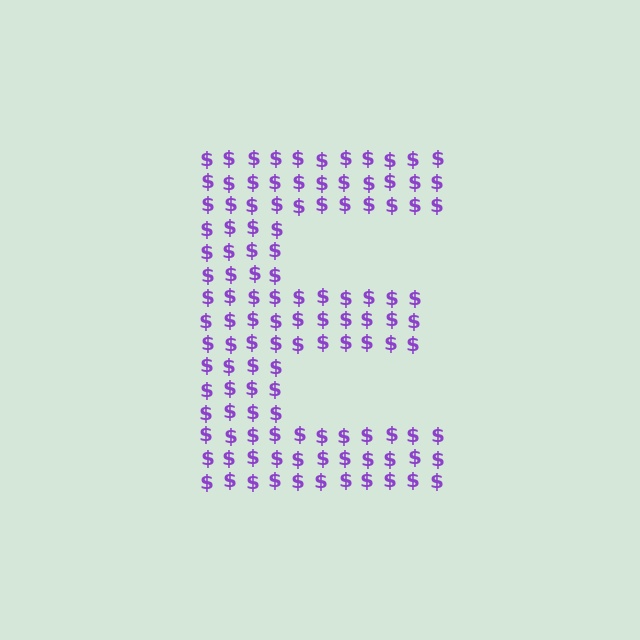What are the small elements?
The small elements are dollar signs.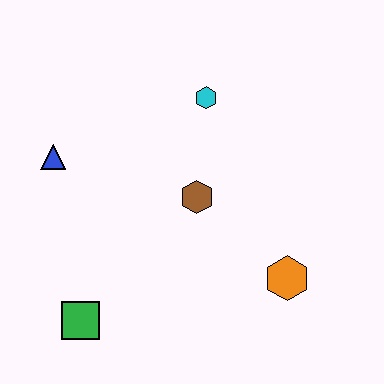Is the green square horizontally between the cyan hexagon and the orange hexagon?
No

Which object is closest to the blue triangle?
The brown hexagon is closest to the blue triangle.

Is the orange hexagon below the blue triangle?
Yes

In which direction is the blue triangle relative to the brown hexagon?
The blue triangle is to the left of the brown hexagon.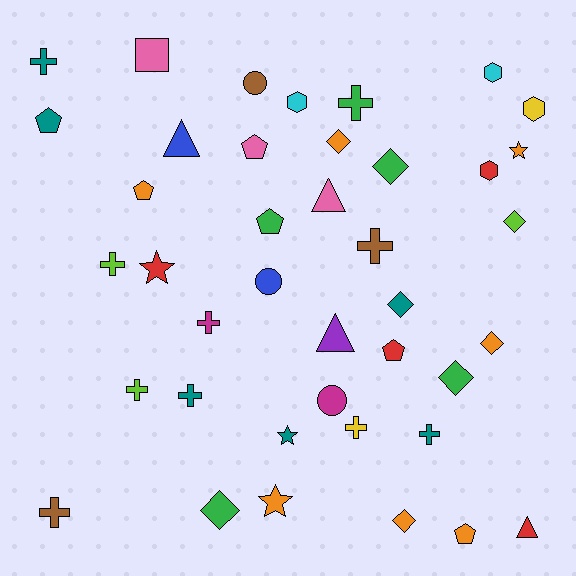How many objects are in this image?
There are 40 objects.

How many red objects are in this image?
There are 4 red objects.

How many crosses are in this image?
There are 10 crosses.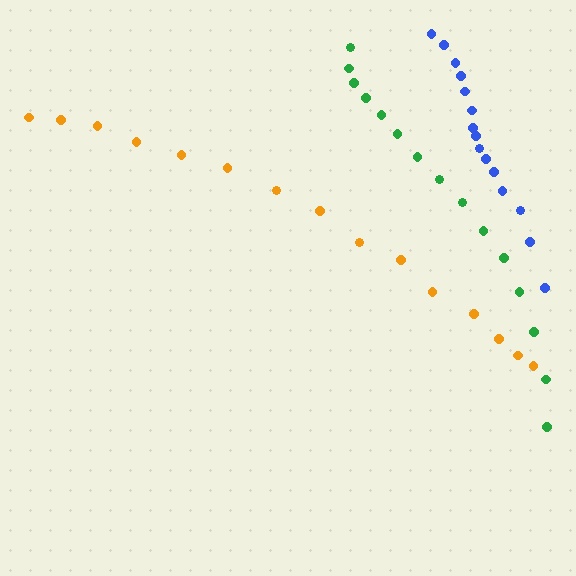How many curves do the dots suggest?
There are 3 distinct paths.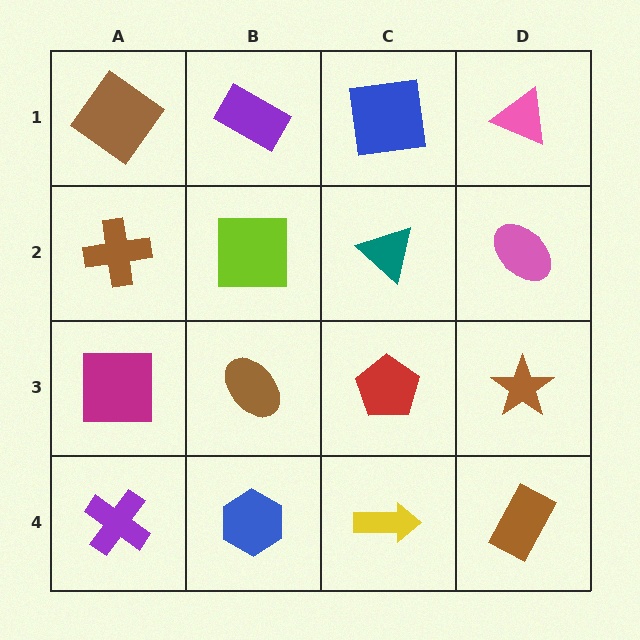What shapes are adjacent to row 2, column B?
A purple rectangle (row 1, column B), a brown ellipse (row 3, column B), a brown cross (row 2, column A), a teal triangle (row 2, column C).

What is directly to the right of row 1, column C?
A pink triangle.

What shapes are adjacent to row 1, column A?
A brown cross (row 2, column A), a purple rectangle (row 1, column B).